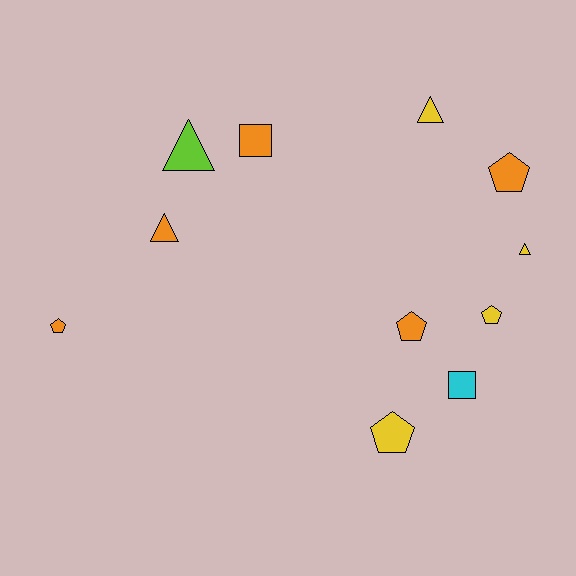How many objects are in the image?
There are 11 objects.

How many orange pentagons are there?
There are 3 orange pentagons.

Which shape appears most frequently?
Pentagon, with 5 objects.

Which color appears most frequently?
Orange, with 5 objects.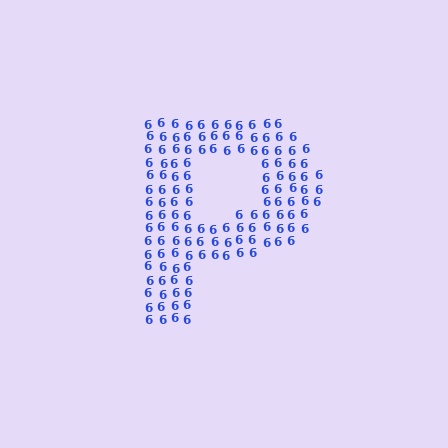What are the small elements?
The small elements are digit 6's.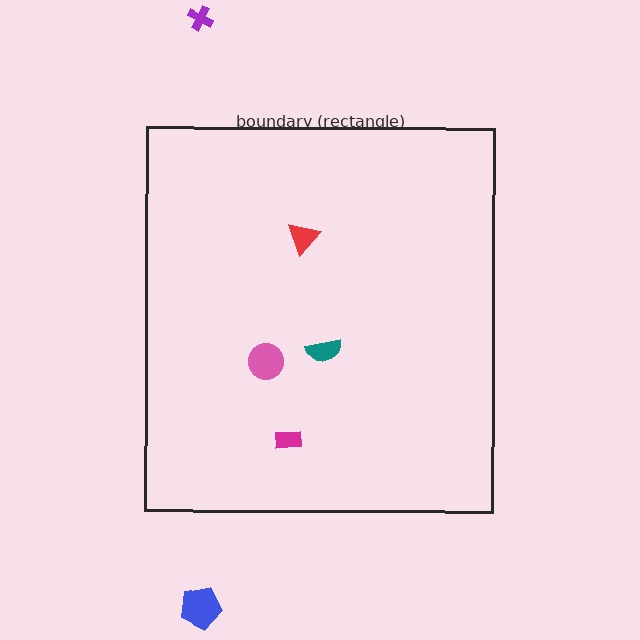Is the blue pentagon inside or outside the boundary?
Outside.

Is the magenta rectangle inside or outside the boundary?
Inside.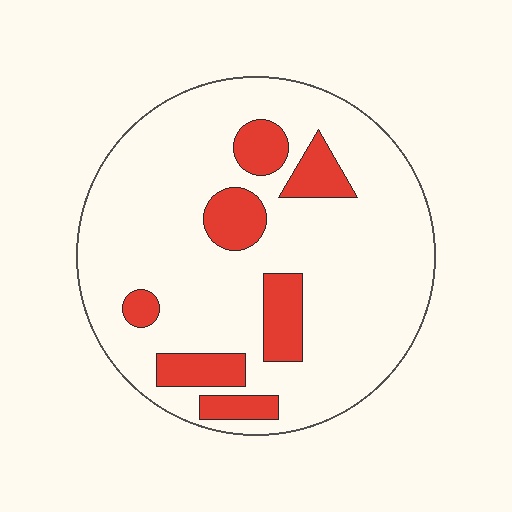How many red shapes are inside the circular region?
7.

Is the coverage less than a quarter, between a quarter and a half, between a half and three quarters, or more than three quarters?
Less than a quarter.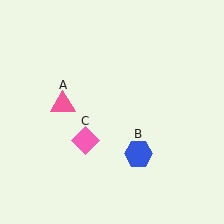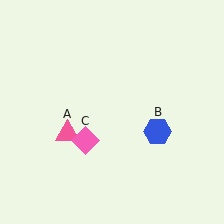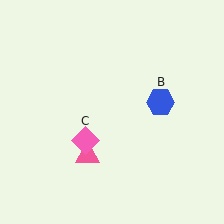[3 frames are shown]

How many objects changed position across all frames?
2 objects changed position: pink triangle (object A), blue hexagon (object B).